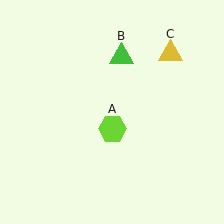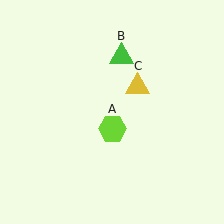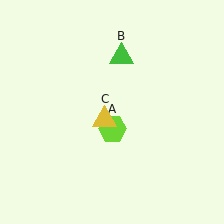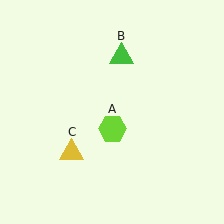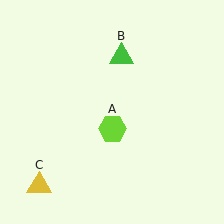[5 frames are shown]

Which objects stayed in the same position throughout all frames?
Lime hexagon (object A) and green triangle (object B) remained stationary.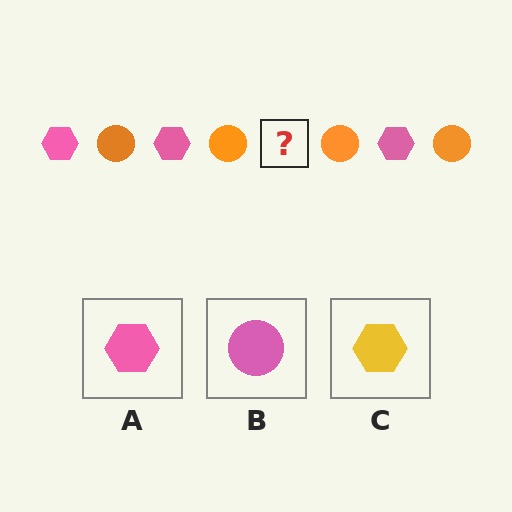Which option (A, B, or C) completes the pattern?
A.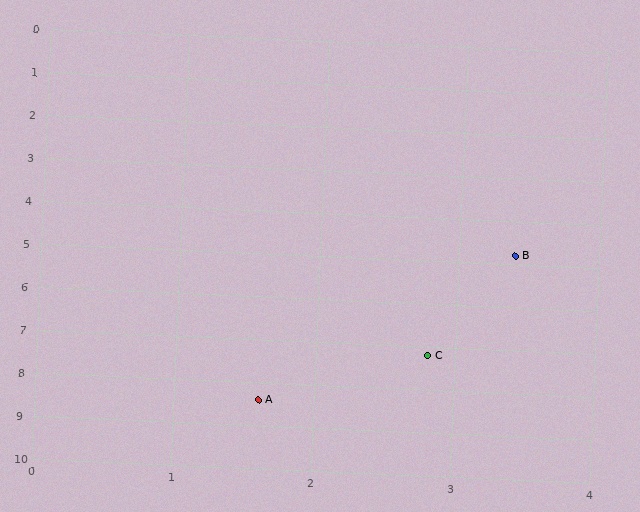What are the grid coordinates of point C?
Point C is at approximately (2.8, 7.2).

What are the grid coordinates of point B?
Point B is at approximately (3.4, 4.8).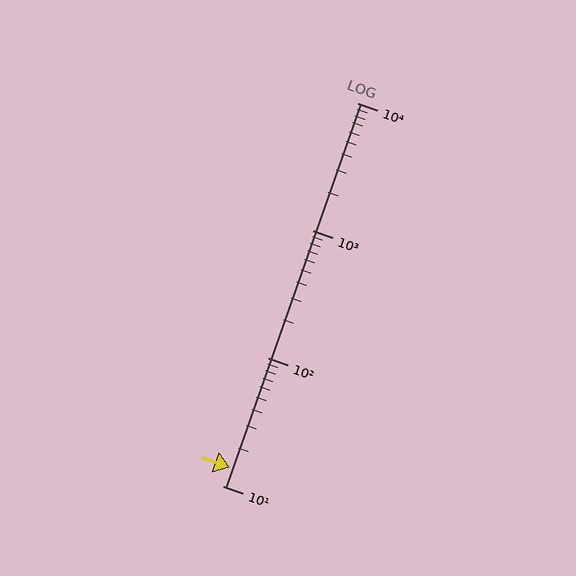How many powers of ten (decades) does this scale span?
The scale spans 3 decades, from 10 to 10000.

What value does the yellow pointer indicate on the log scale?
The pointer indicates approximately 14.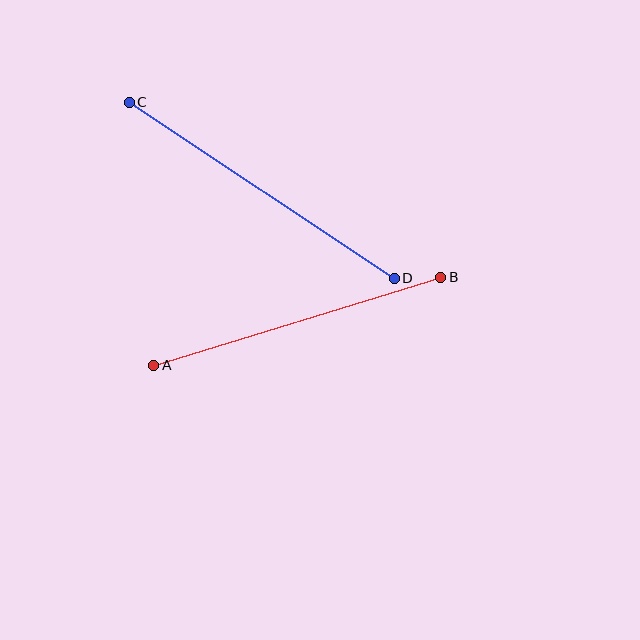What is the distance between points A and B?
The distance is approximately 300 pixels.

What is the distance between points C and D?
The distance is approximately 318 pixels.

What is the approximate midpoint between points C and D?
The midpoint is at approximately (262, 190) pixels.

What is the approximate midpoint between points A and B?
The midpoint is at approximately (297, 321) pixels.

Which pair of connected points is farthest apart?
Points C and D are farthest apart.